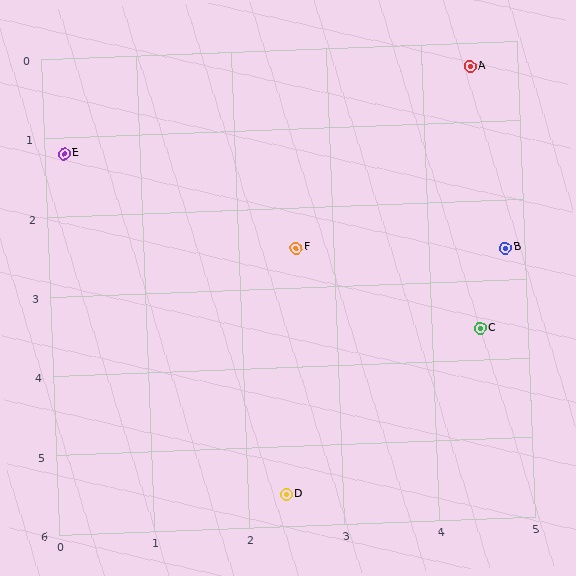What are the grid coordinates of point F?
Point F is at approximately (2.6, 2.5).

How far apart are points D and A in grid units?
Points D and A are about 5.7 grid units apart.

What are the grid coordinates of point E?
Point E is at approximately (0.2, 1.2).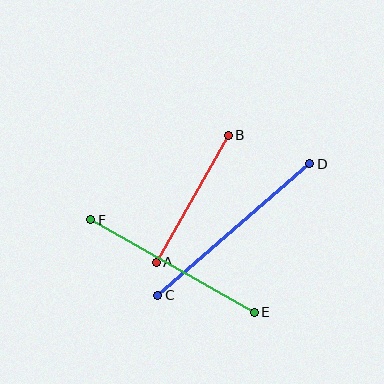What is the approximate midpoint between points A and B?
The midpoint is at approximately (192, 199) pixels.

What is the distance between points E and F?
The distance is approximately 188 pixels.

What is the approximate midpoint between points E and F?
The midpoint is at approximately (172, 266) pixels.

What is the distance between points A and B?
The distance is approximately 146 pixels.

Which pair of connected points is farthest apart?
Points C and D are farthest apart.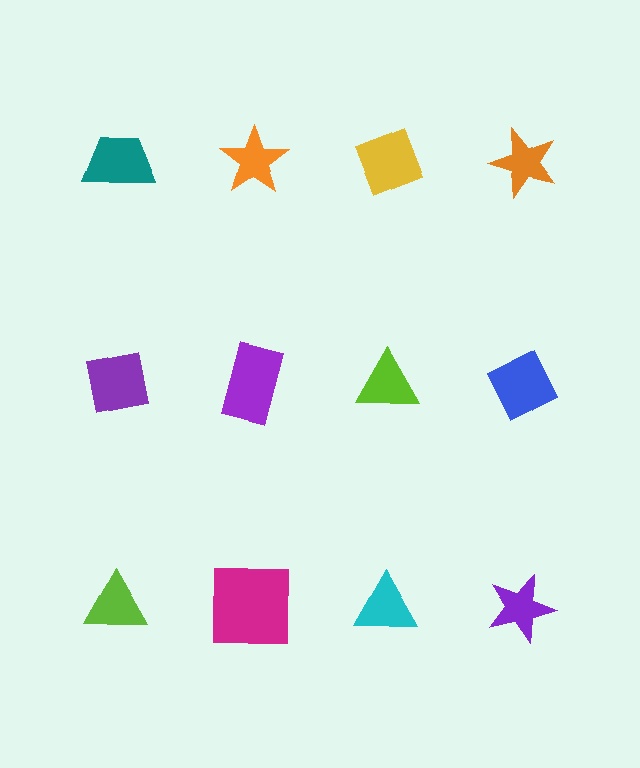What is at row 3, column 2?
A magenta square.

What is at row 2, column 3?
A lime triangle.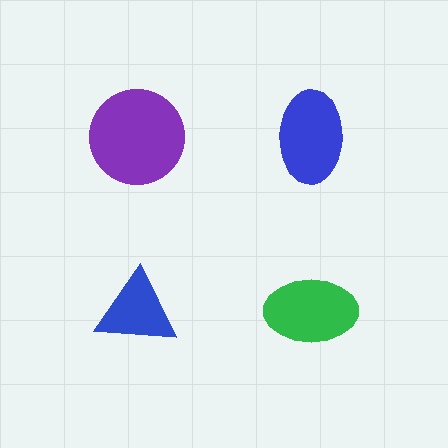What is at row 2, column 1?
A blue triangle.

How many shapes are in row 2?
2 shapes.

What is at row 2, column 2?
A green ellipse.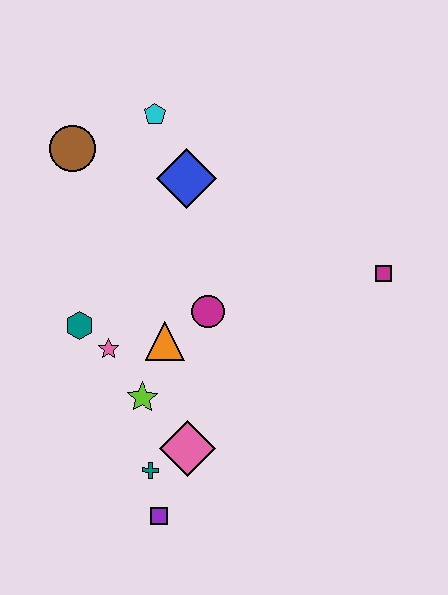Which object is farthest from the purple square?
The cyan pentagon is farthest from the purple square.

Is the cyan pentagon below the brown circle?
No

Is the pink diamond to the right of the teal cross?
Yes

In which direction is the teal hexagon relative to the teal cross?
The teal hexagon is above the teal cross.